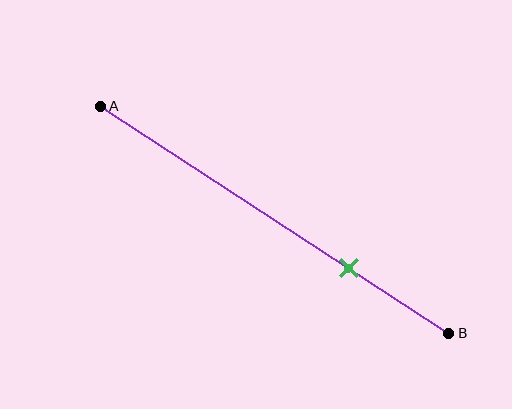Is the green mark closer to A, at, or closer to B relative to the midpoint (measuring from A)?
The green mark is closer to point B than the midpoint of segment AB.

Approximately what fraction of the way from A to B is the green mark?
The green mark is approximately 70% of the way from A to B.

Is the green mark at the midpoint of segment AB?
No, the mark is at about 70% from A, not at the 50% midpoint.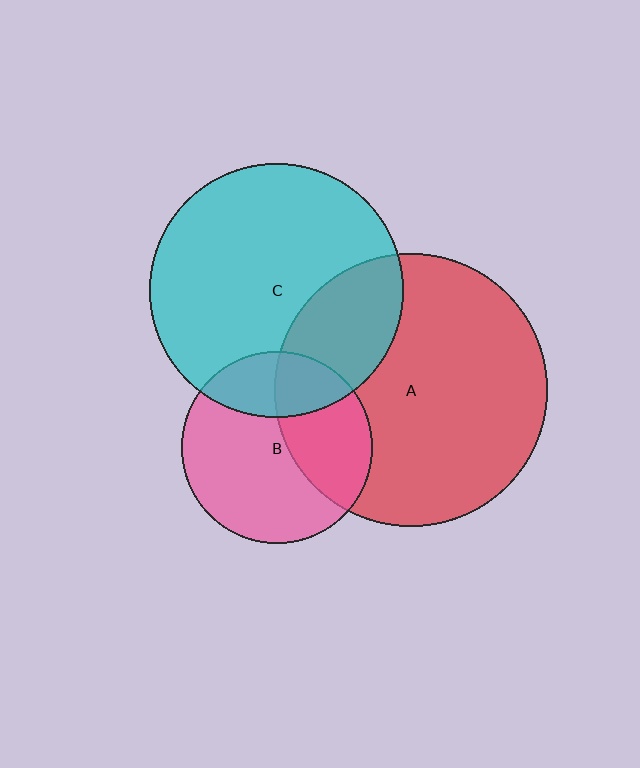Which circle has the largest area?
Circle A (red).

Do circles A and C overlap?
Yes.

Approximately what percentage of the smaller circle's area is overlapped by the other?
Approximately 25%.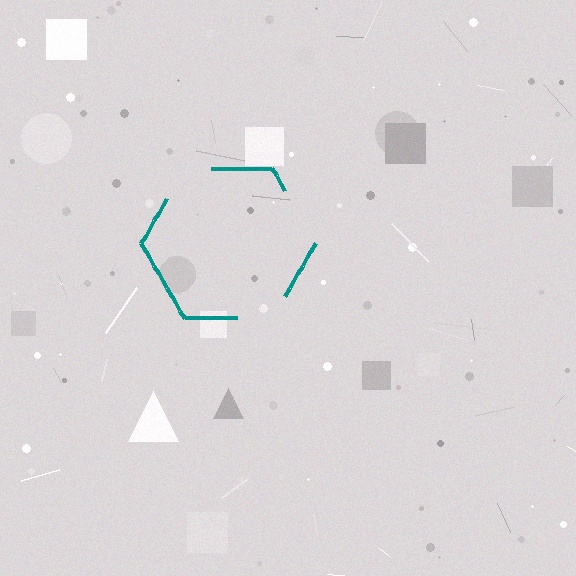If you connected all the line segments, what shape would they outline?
They would outline a hexagon.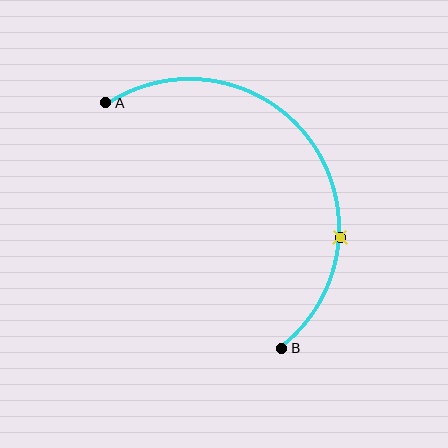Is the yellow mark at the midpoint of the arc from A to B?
No. The yellow mark lies on the arc but is closer to endpoint B. The arc midpoint would be at the point on the curve equidistant along the arc from both A and B.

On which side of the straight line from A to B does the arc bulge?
The arc bulges above and to the right of the straight line connecting A and B.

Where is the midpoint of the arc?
The arc midpoint is the point on the curve farthest from the straight line joining A and B. It sits above and to the right of that line.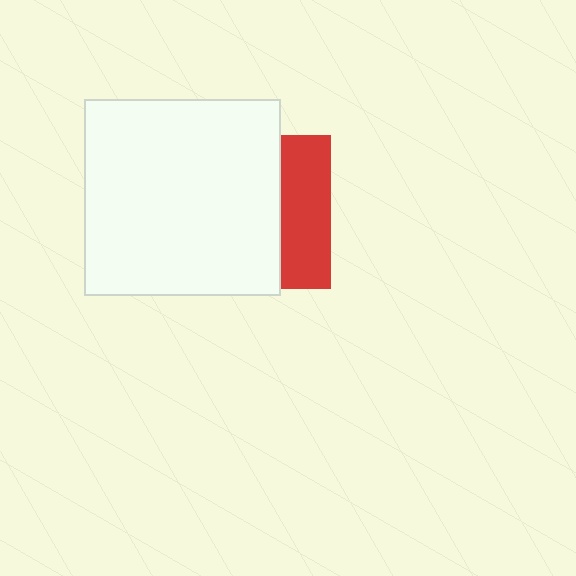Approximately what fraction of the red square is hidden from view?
Roughly 68% of the red square is hidden behind the white square.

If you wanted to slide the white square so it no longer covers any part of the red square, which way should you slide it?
Slide it left — that is the most direct way to separate the two shapes.